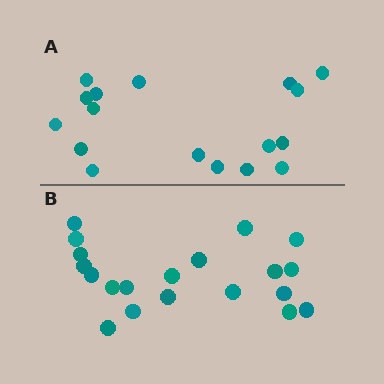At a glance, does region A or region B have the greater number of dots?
Region B (the bottom region) has more dots.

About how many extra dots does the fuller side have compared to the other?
Region B has just a few more — roughly 2 or 3 more dots than region A.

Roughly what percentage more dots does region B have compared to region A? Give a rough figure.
About 20% more.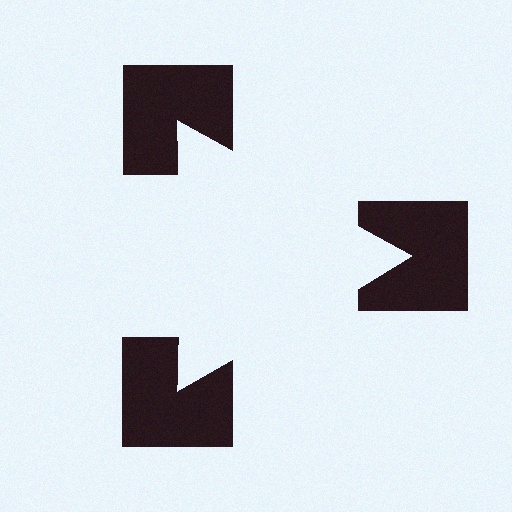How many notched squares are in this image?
There are 3 — one at each vertex of the illusory triangle.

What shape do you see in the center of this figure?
An illusory triangle — its edges are inferred from the aligned wedge cuts in the notched squares, not physically drawn.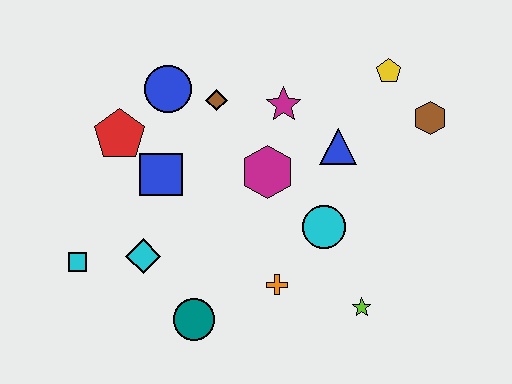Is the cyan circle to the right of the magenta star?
Yes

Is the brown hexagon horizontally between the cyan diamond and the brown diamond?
No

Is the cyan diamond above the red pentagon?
No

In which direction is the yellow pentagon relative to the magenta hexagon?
The yellow pentagon is to the right of the magenta hexagon.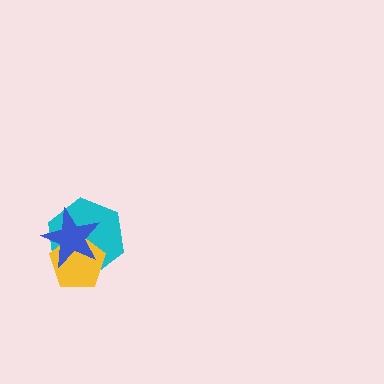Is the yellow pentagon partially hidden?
Yes, it is partially covered by another shape.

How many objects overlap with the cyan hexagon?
2 objects overlap with the cyan hexagon.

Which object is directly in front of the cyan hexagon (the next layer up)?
The yellow pentagon is directly in front of the cyan hexagon.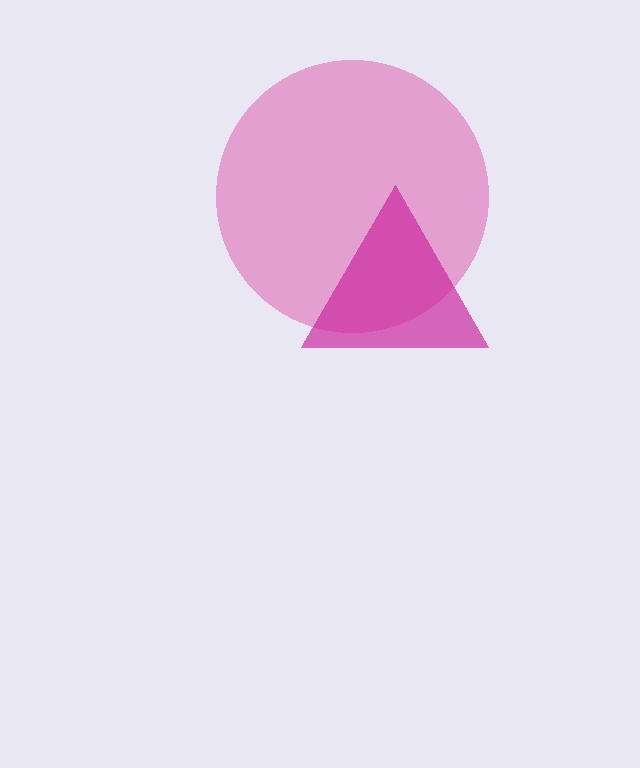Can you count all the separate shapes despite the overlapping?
Yes, there are 2 separate shapes.